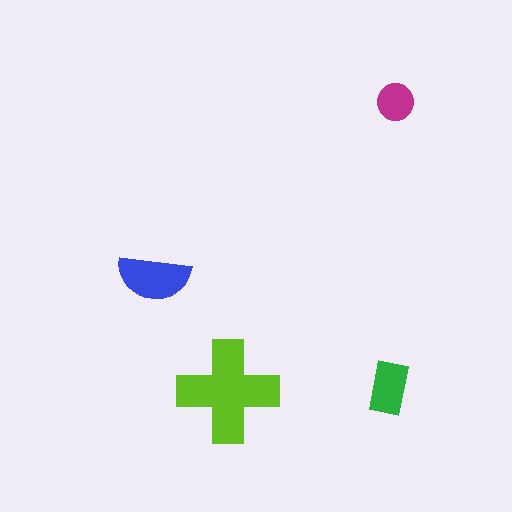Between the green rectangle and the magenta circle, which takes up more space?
The green rectangle.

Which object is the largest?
The lime cross.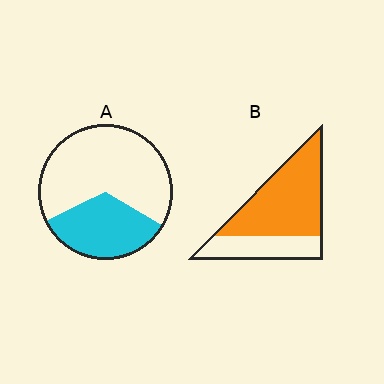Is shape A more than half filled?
No.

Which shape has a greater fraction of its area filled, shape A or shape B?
Shape B.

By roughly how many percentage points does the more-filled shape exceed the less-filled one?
By roughly 35 percentage points (B over A).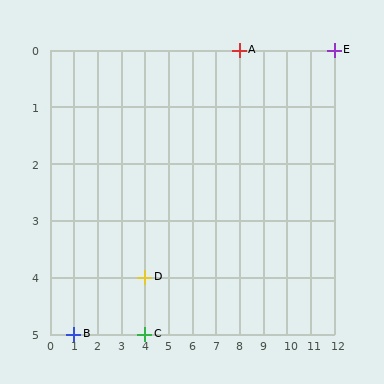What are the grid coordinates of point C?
Point C is at grid coordinates (4, 5).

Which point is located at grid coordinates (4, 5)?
Point C is at (4, 5).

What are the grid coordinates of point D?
Point D is at grid coordinates (4, 4).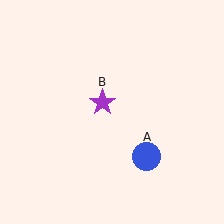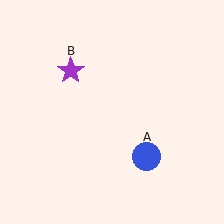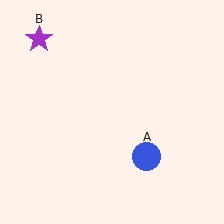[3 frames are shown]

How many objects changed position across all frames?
1 object changed position: purple star (object B).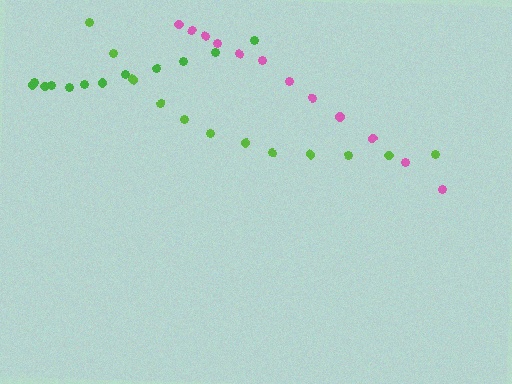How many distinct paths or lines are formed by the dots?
There are 3 distinct paths.